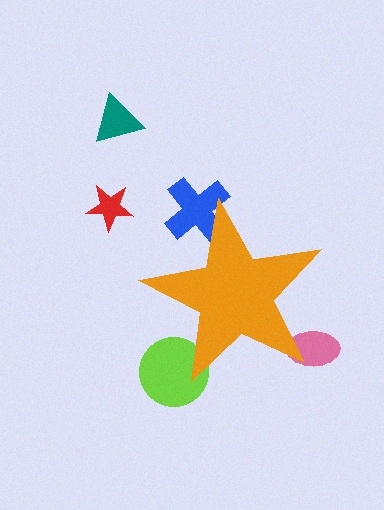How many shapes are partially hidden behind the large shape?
3 shapes are partially hidden.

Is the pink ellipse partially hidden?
Yes, the pink ellipse is partially hidden behind the orange star.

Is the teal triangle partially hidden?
No, the teal triangle is fully visible.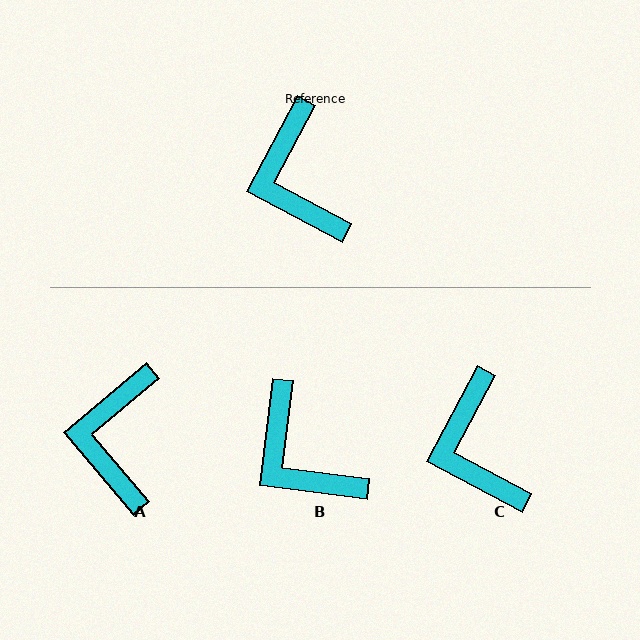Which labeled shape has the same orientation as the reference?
C.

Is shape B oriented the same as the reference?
No, it is off by about 21 degrees.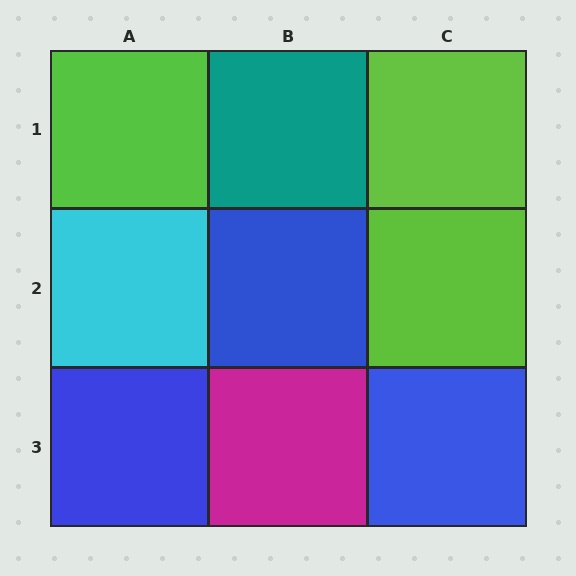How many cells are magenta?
1 cell is magenta.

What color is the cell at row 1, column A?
Lime.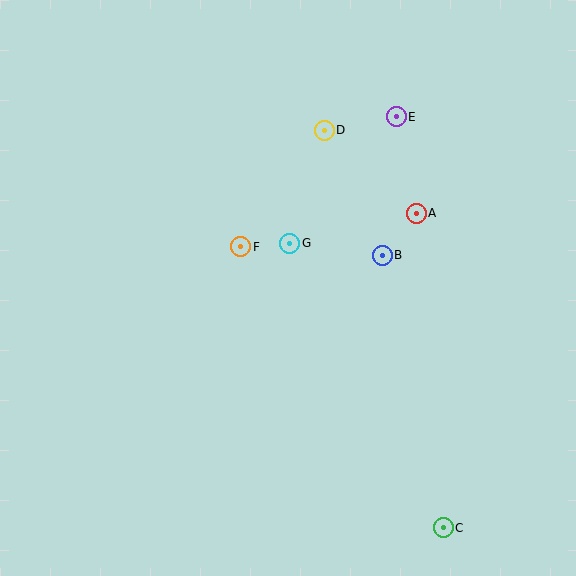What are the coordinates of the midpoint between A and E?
The midpoint between A and E is at (406, 165).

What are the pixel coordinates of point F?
Point F is at (241, 247).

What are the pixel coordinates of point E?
Point E is at (396, 117).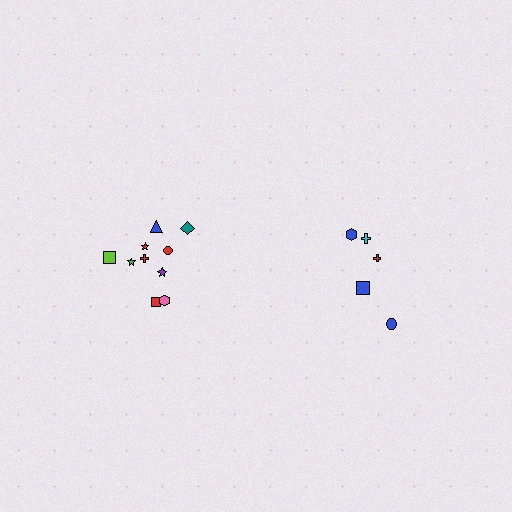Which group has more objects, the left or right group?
The left group.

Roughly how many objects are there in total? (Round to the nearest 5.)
Roughly 15 objects in total.